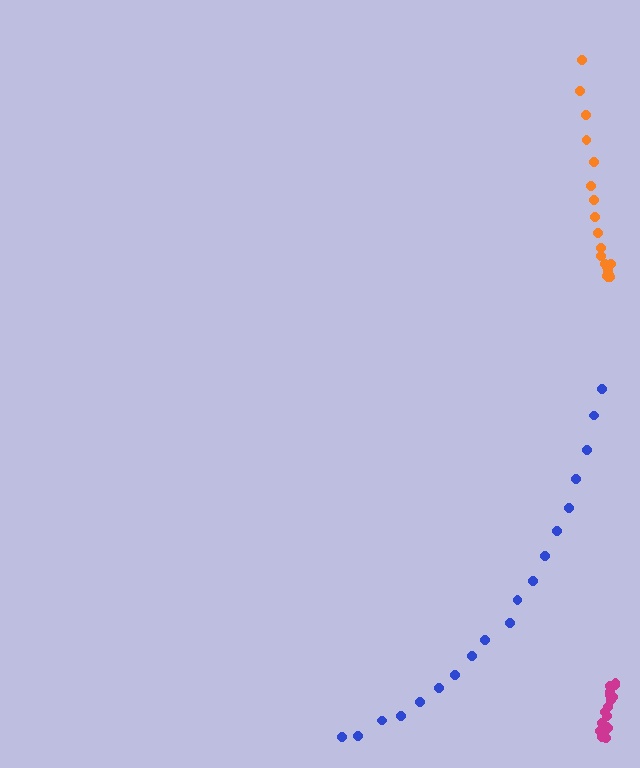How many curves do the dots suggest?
There are 3 distinct paths.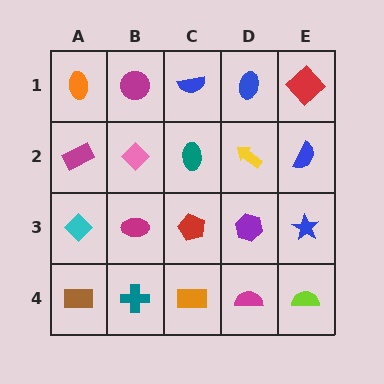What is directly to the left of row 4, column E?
A magenta semicircle.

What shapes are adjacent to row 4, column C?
A red pentagon (row 3, column C), a teal cross (row 4, column B), a magenta semicircle (row 4, column D).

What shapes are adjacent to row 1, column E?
A blue semicircle (row 2, column E), a blue ellipse (row 1, column D).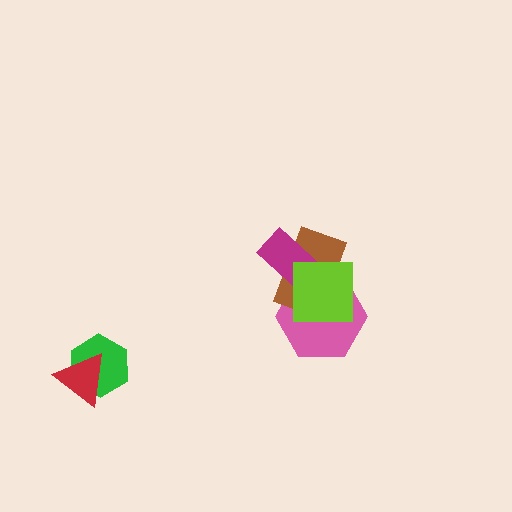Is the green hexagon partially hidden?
Yes, it is partially covered by another shape.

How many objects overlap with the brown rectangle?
3 objects overlap with the brown rectangle.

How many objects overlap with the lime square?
3 objects overlap with the lime square.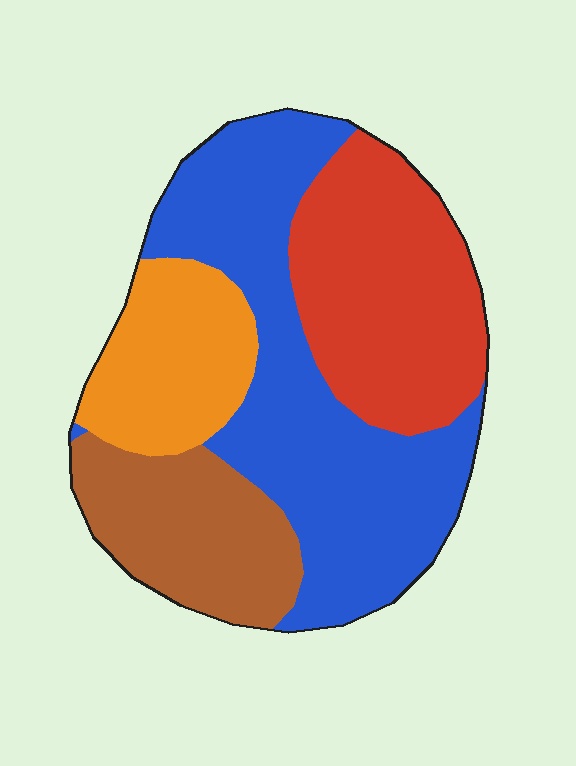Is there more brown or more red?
Red.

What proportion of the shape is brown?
Brown takes up about one sixth (1/6) of the shape.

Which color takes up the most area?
Blue, at roughly 40%.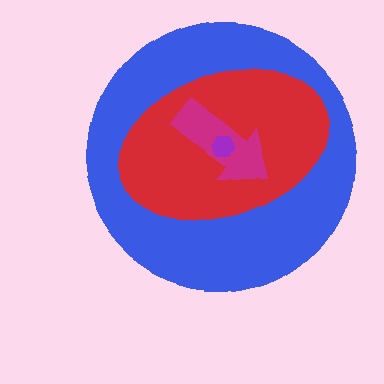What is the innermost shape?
The purple hexagon.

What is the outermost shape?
The blue circle.